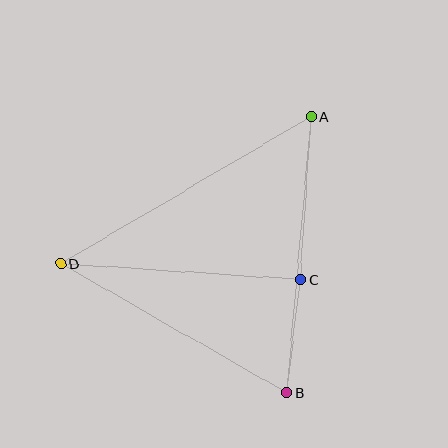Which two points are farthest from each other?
Points A and D are farthest from each other.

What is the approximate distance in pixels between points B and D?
The distance between B and D is approximately 261 pixels.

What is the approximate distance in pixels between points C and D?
The distance between C and D is approximately 240 pixels.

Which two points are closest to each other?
Points B and C are closest to each other.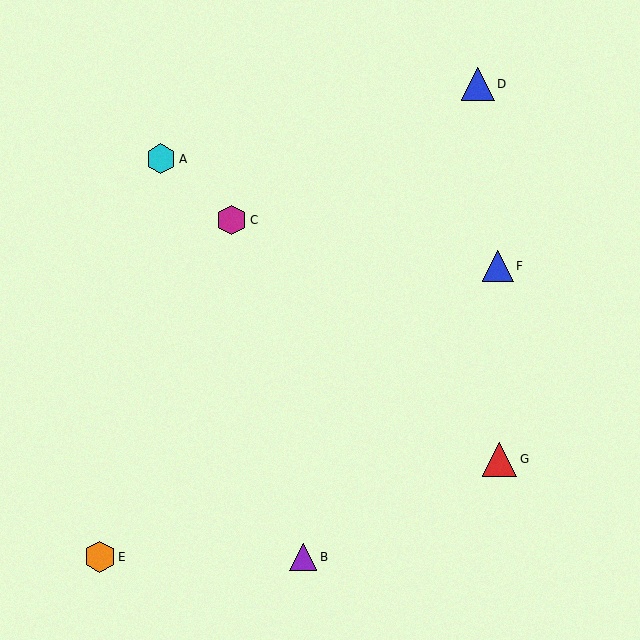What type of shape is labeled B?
Shape B is a purple triangle.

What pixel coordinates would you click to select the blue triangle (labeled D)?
Click at (478, 84) to select the blue triangle D.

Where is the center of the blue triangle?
The center of the blue triangle is at (478, 84).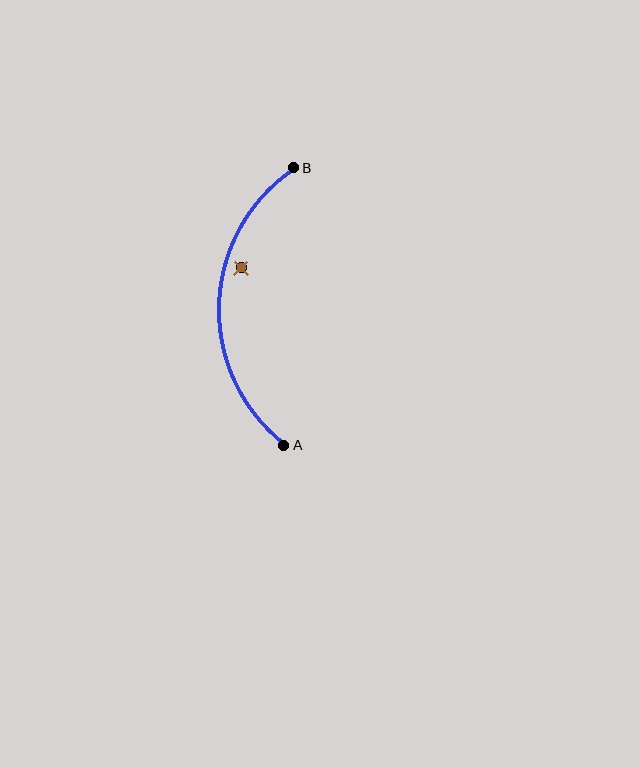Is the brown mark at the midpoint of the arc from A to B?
No — the brown mark does not lie on the arc at all. It sits slightly inside the curve.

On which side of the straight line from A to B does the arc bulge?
The arc bulges to the left of the straight line connecting A and B.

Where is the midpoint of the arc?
The arc midpoint is the point on the curve farthest from the straight line joining A and B. It sits to the left of that line.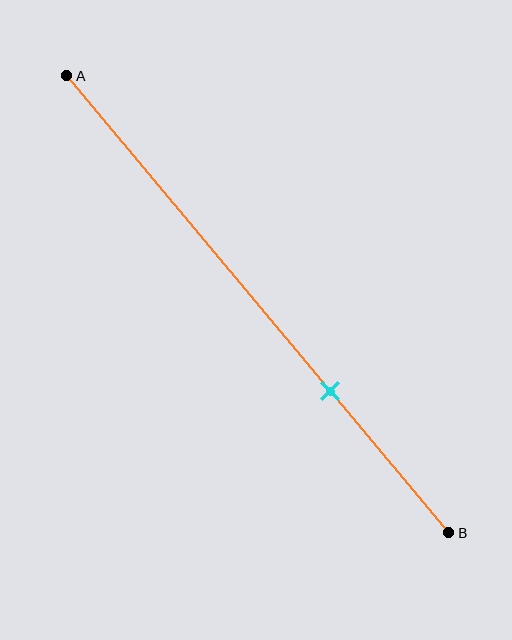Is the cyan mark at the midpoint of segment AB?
No, the mark is at about 70% from A, not at the 50% midpoint.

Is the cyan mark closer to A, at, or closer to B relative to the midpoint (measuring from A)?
The cyan mark is closer to point B than the midpoint of segment AB.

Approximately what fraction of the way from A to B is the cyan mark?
The cyan mark is approximately 70% of the way from A to B.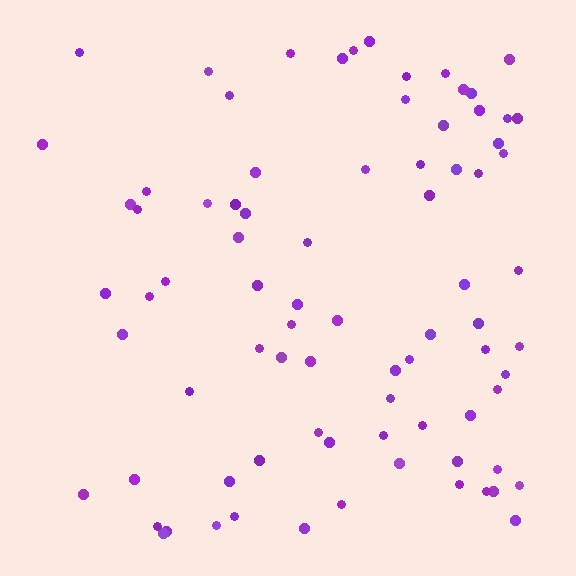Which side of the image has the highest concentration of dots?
The right.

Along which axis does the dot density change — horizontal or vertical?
Horizontal.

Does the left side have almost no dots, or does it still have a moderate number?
Still a moderate number, just noticeably fewer than the right.